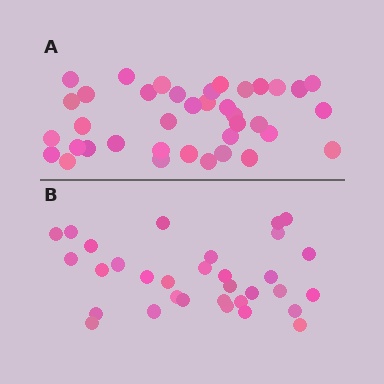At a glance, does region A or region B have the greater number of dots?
Region A (the top region) has more dots.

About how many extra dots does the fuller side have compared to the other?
Region A has about 6 more dots than region B.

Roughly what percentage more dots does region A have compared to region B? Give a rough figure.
About 20% more.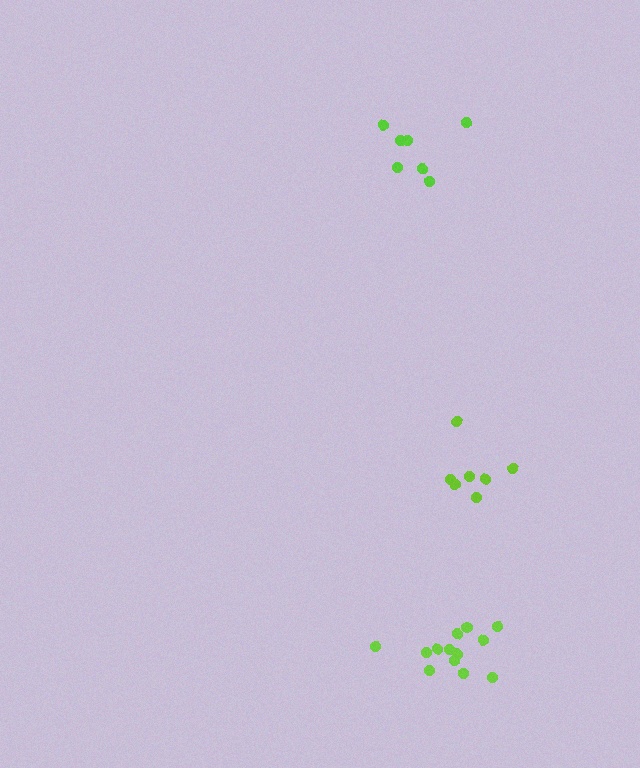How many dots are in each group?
Group 1: 7 dots, Group 2: 7 dots, Group 3: 13 dots (27 total).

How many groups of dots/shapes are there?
There are 3 groups.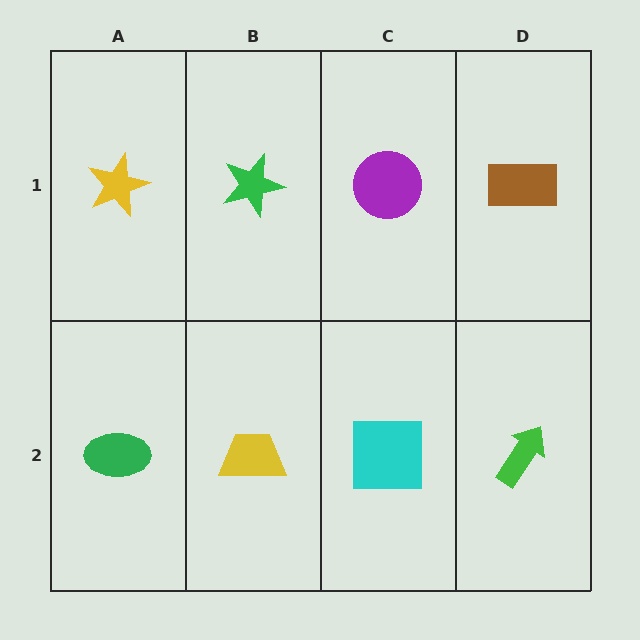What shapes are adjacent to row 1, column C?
A cyan square (row 2, column C), a green star (row 1, column B), a brown rectangle (row 1, column D).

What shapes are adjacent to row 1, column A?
A green ellipse (row 2, column A), a green star (row 1, column B).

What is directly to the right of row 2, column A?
A yellow trapezoid.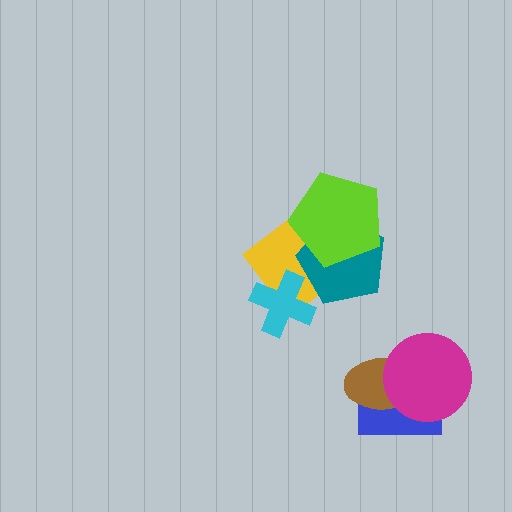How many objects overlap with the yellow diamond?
3 objects overlap with the yellow diamond.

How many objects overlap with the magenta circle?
2 objects overlap with the magenta circle.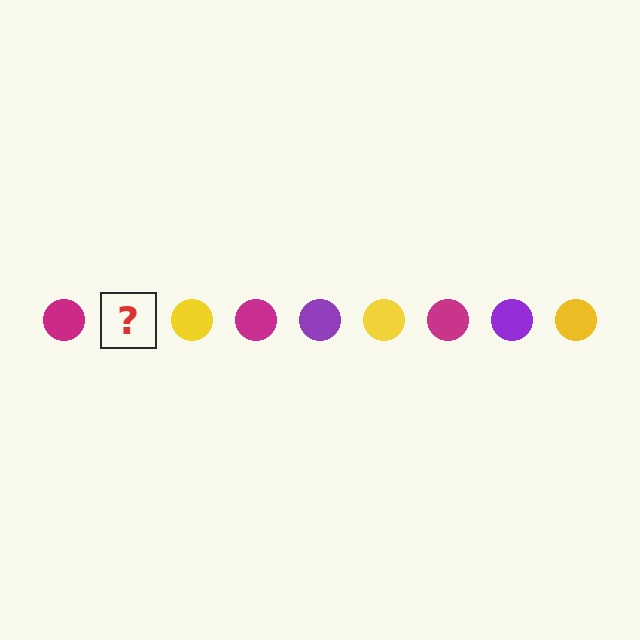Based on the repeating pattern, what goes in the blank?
The blank should be a purple circle.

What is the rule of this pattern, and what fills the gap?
The rule is that the pattern cycles through magenta, purple, yellow circles. The gap should be filled with a purple circle.